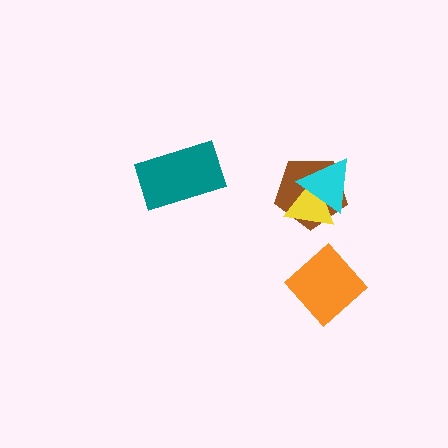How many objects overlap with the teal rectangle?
0 objects overlap with the teal rectangle.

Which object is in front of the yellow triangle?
The cyan triangle is in front of the yellow triangle.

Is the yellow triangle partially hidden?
Yes, it is partially covered by another shape.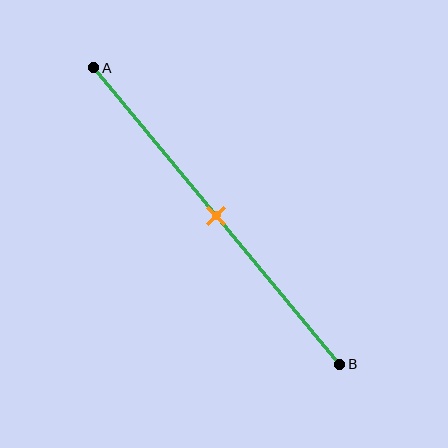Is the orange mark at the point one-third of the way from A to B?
No, the mark is at about 50% from A, not at the 33% one-third point.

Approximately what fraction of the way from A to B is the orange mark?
The orange mark is approximately 50% of the way from A to B.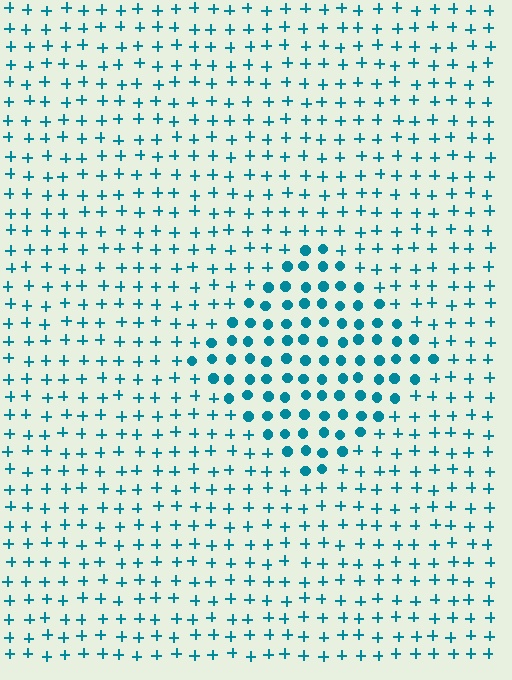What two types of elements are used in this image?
The image uses circles inside the diamond region and plus signs outside it.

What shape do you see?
I see a diamond.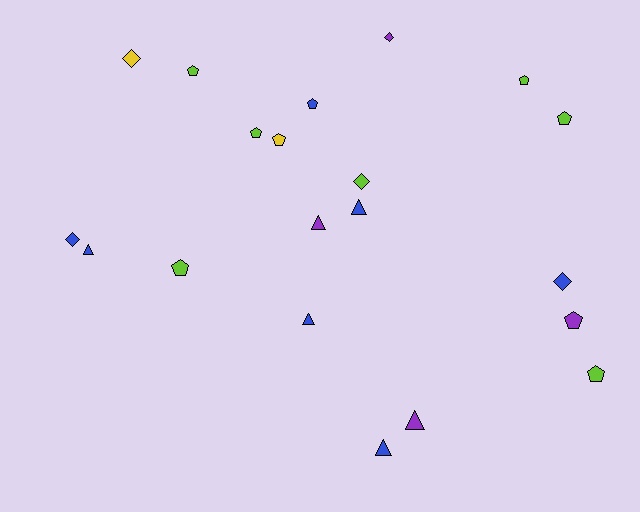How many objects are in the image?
There are 20 objects.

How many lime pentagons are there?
There are 6 lime pentagons.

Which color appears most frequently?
Lime, with 7 objects.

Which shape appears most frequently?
Pentagon, with 9 objects.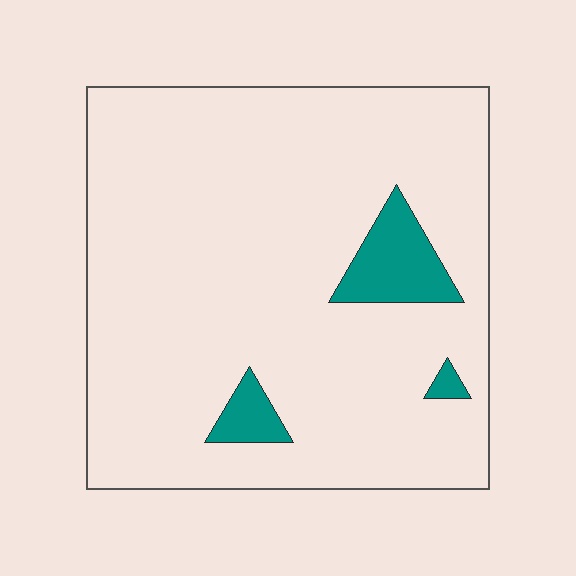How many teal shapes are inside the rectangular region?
3.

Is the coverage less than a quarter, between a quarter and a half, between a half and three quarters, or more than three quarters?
Less than a quarter.